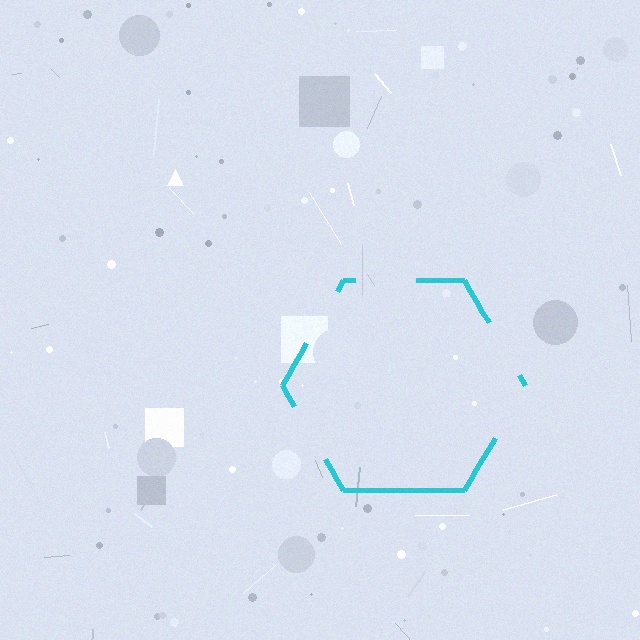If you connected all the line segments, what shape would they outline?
They would outline a hexagon.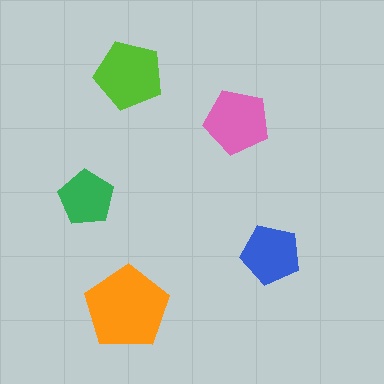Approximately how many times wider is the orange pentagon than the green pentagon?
About 1.5 times wider.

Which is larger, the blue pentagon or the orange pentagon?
The orange one.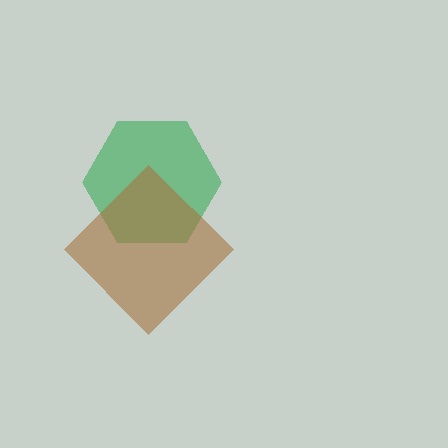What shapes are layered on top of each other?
The layered shapes are: a green hexagon, a brown diamond.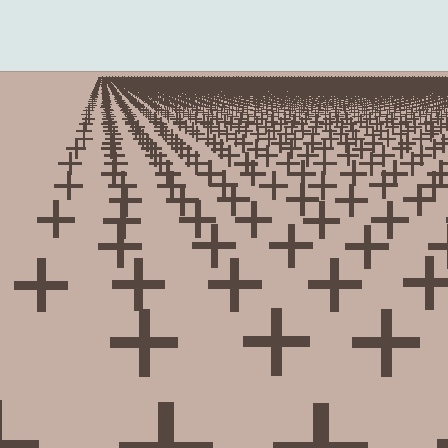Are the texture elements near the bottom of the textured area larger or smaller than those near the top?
Larger. Near the bottom, elements are closer to the viewer and appear at a bigger on-screen size.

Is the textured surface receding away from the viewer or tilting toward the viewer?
The surface is receding away from the viewer. Texture elements get smaller and denser toward the top.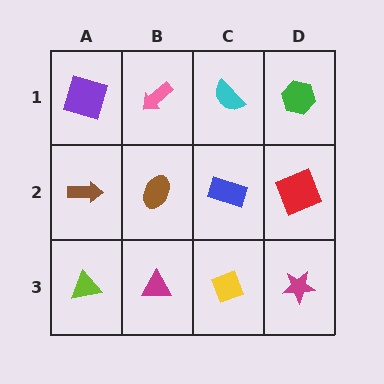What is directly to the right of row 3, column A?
A magenta triangle.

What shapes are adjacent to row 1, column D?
A red square (row 2, column D), a cyan semicircle (row 1, column C).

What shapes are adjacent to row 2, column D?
A green hexagon (row 1, column D), a magenta star (row 3, column D), a blue rectangle (row 2, column C).